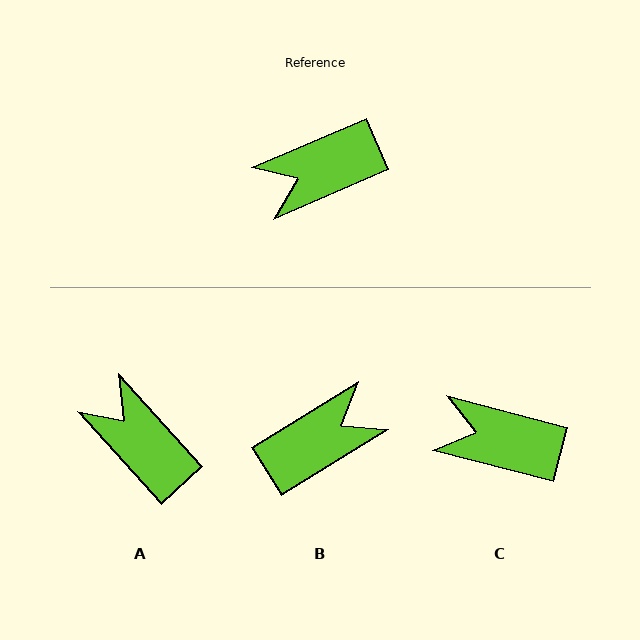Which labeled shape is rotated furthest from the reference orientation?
B, about 172 degrees away.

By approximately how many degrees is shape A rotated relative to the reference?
Approximately 71 degrees clockwise.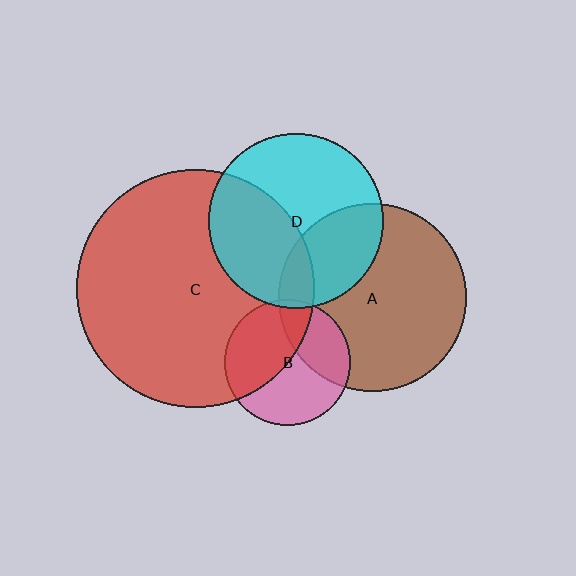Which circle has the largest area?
Circle C (red).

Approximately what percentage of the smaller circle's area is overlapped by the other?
Approximately 5%.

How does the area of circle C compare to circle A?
Approximately 1.6 times.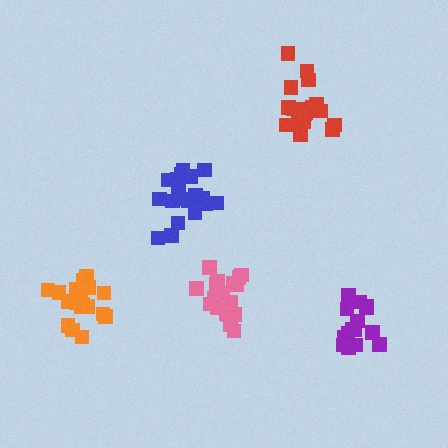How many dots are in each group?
Group 1: 20 dots, Group 2: 15 dots, Group 3: 18 dots, Group 4: 20 dots, Group 5: 20 dots (93 total).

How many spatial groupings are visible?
There are 5 spatial groupings.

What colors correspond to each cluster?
The clusters are colored: pink, purple, orange, blue, red.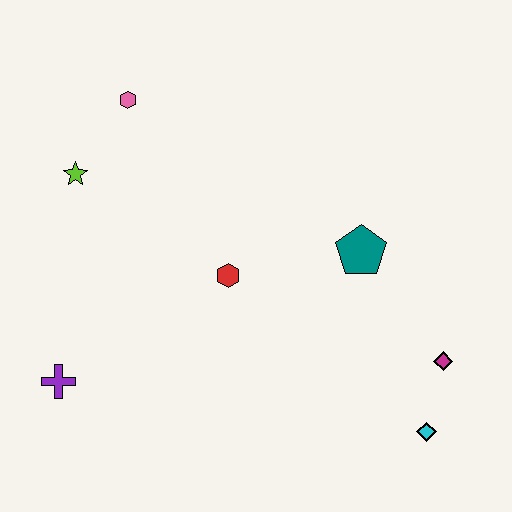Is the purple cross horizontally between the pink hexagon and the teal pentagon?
No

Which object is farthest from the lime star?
The cyan diamond is farthest from the lime star.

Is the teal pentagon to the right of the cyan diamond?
No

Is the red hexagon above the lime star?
No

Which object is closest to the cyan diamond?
The magenta diamond is closest to the cyan diamond.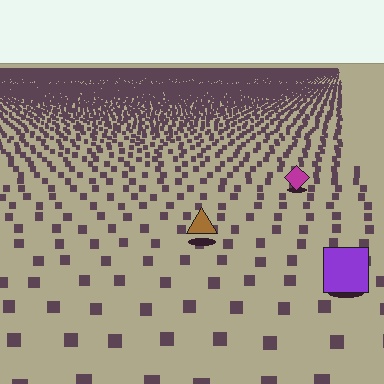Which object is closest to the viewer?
The purple square is closest. The texture marks near it are larger and more spread out.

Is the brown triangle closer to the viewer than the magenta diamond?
Yes. The brown triangle is closer — you can tell from the texture gradient: the ground texture is coarser near it.